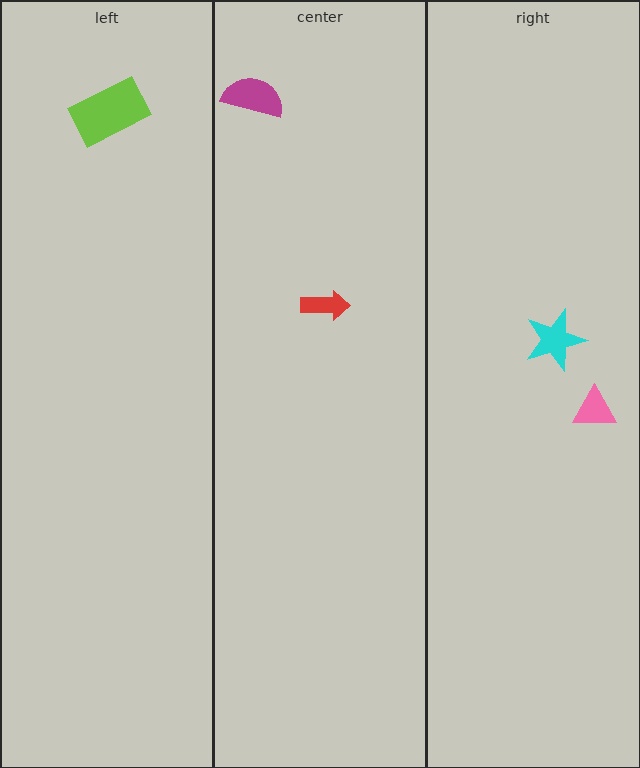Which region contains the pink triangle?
The right region.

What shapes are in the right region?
The pink triangle, the cyan star.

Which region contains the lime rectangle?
The left region.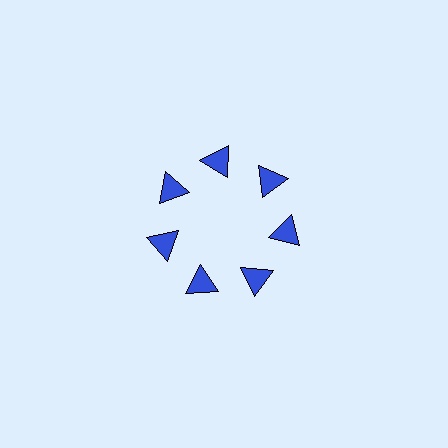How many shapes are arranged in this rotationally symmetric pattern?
There are 7 shapes, arranged in 7 groups of 1.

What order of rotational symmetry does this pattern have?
This pattern has 7-fold rotational symmetry.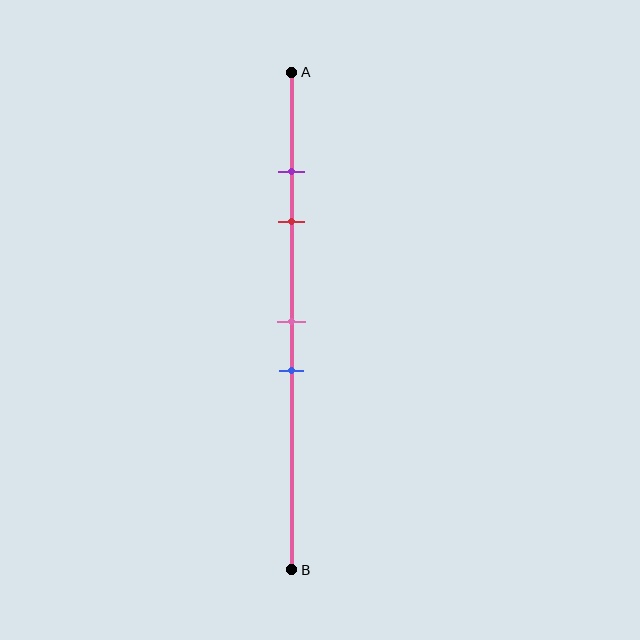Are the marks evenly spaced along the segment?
No, the marks are not evenly spaced.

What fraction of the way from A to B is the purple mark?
The purple mark is approximately 20% (0.2) of the way from A to B.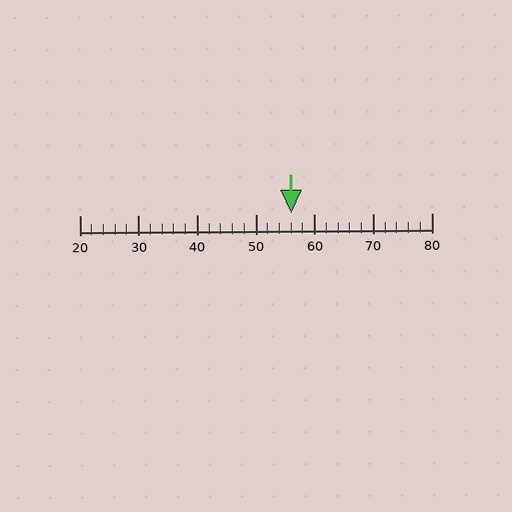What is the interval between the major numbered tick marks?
The major tick marks are spaced 10 units apart.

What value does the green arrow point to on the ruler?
The green arrow points to approximately 56.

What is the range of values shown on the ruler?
The ruler shows values from 20 to 80.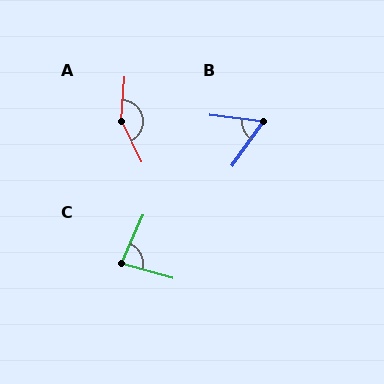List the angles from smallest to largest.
B (62°), C (81°), A (149°).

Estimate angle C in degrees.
Approximately 81 degrees.